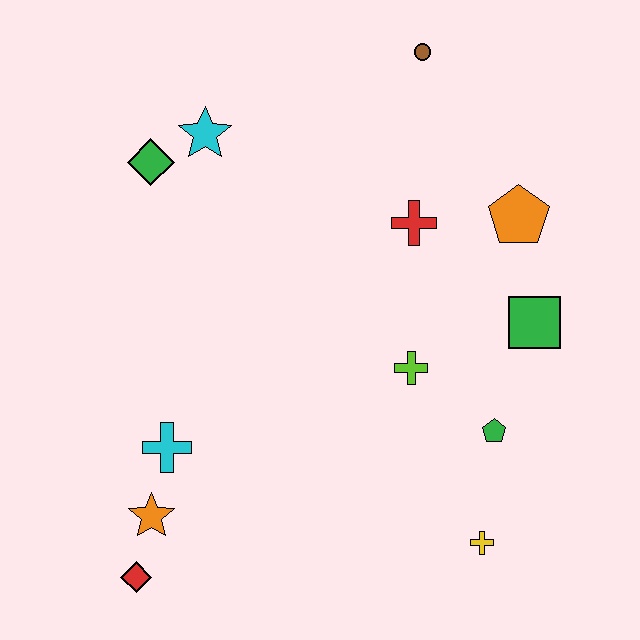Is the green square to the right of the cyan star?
Yes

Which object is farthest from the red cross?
The red diamond is farthest from the red cross.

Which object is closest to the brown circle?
The red cross is closest to the brown circle.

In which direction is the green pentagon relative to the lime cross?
The green pentagon is to the right of the lime cross.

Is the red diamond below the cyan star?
Yes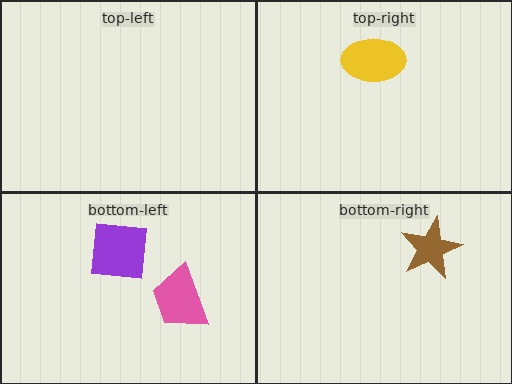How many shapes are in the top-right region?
1.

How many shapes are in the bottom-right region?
1.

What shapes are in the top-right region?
The yellow ellipse.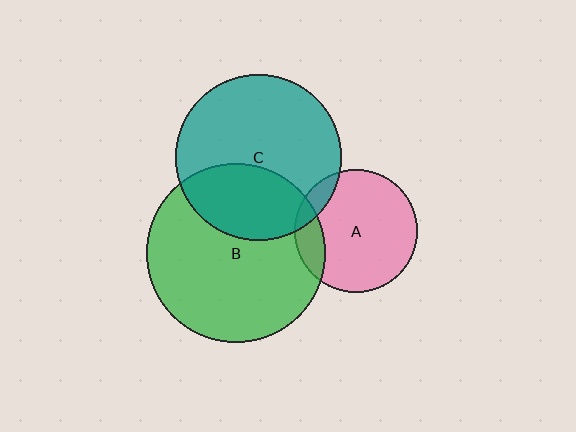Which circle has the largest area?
Circle B (green).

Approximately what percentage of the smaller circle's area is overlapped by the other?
Approximately 10%.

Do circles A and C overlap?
Yes.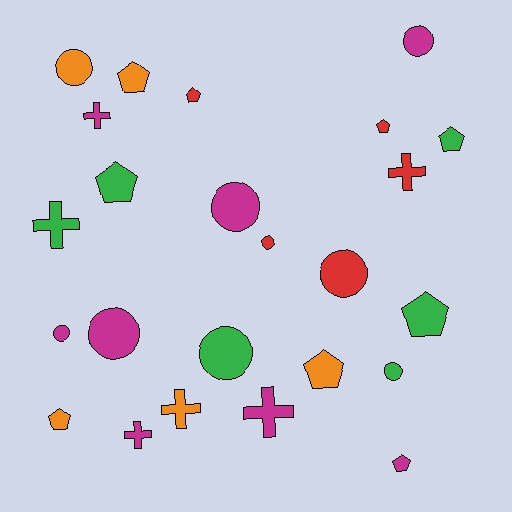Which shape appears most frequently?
Circle, with 9 objects.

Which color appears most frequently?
Magenta, with 8 objects.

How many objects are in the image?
There are 24 objects.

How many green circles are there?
There are 2 green circles.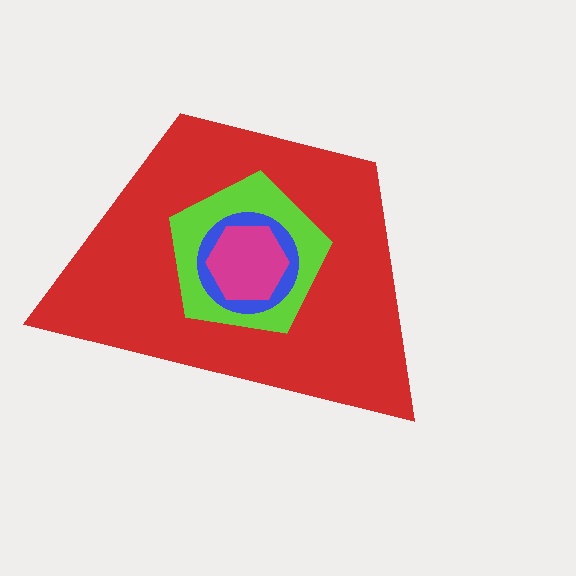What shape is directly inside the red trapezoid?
The lime pentagon.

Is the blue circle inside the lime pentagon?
Yes.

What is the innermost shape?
The magenta hexagon.